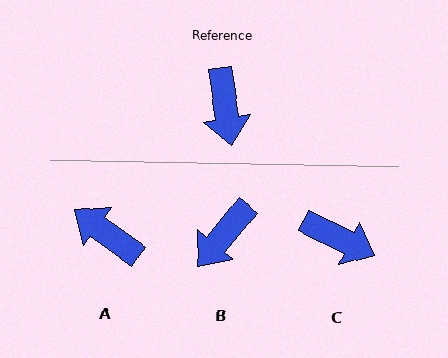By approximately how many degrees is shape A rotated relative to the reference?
Approximately 134 degrees clockwise.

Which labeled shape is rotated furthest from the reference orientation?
A, about 134 degrees away.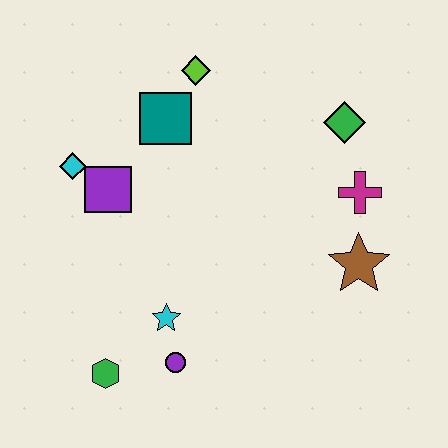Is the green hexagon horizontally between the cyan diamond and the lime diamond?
Yes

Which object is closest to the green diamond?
The magenta cross is closest to the green diamond.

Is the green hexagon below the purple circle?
Yes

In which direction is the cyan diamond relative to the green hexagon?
The cyan diamond is above the green hexagon.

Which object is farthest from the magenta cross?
The green hexagon is farthest from the magenta cross.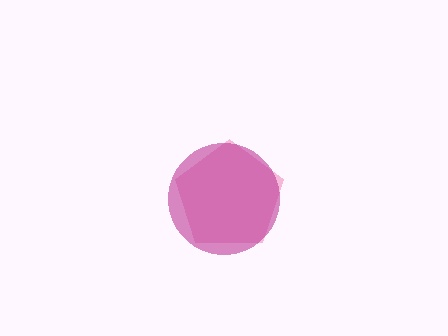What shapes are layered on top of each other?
The layered shapes are: a pink pentagon, a magenta circle.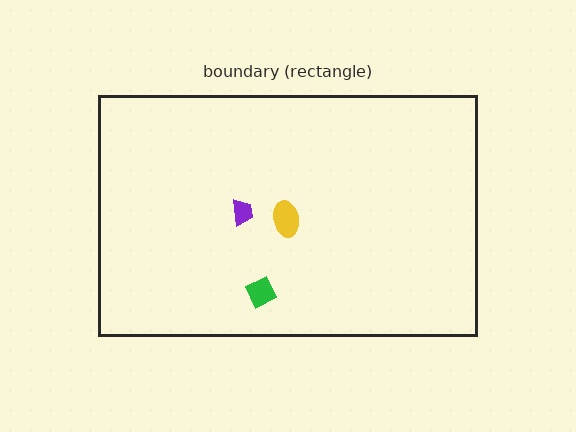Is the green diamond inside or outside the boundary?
Inside.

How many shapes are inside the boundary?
3 inside, 0 outside.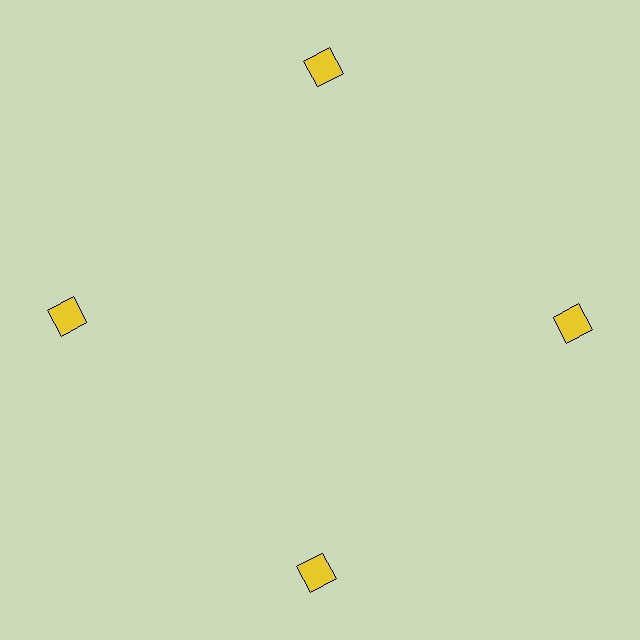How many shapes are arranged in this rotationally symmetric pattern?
There are 4 shapes, arranged in 4 groups of 1.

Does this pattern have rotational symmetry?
Yes, this pattern has 4-fold rotational symmetry. It looks the same after rotating 90 degrees around the center.